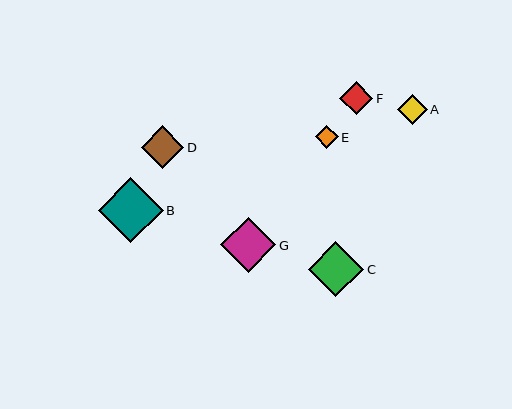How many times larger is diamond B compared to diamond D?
Diamond B is approximately 1.5 times the size of diamond D.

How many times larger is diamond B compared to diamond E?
Diamond B is approximately 2.8 times the size of diamond E.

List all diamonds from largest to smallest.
From largest to smallest: B, C, G, D, F, A, E.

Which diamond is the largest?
Diamond B is the largest with a size of approximately 65 pixels.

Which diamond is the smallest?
Diamond E is the smallest with a size of approximately 23 pixels.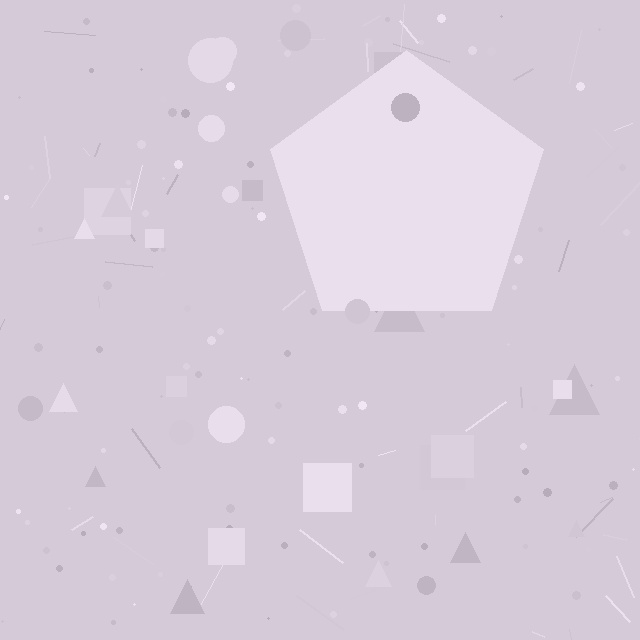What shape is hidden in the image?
A pentagon is hidden in the image.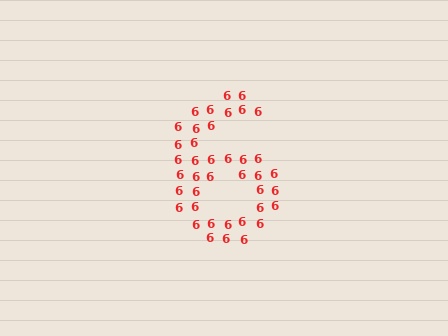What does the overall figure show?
The overall figure shows the digit 6.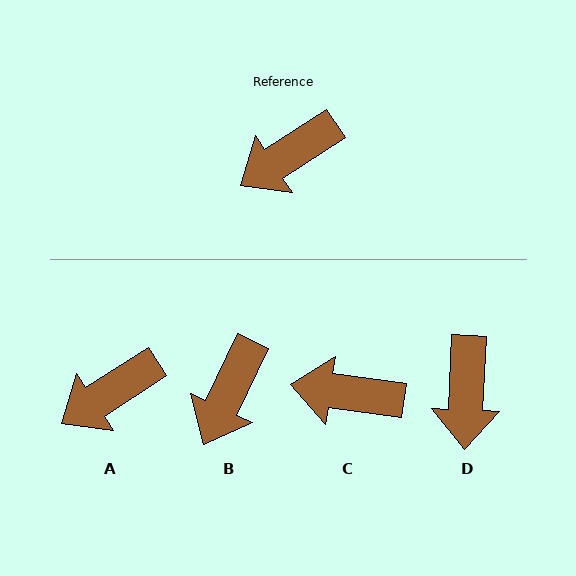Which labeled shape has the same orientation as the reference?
A.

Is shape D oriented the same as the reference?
No, it is off by about 55 degrees.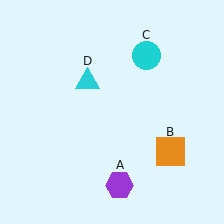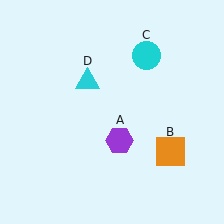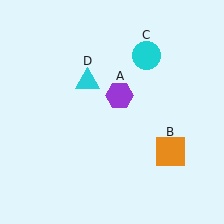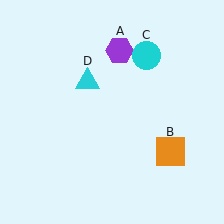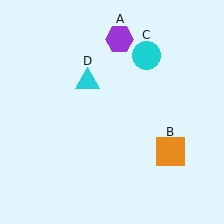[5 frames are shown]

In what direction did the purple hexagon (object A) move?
The purple hexagon (object A) moved up.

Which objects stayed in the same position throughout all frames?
Orange square (object B) and cyan circle (object C) and cyan triangle (object D) remained stationary.